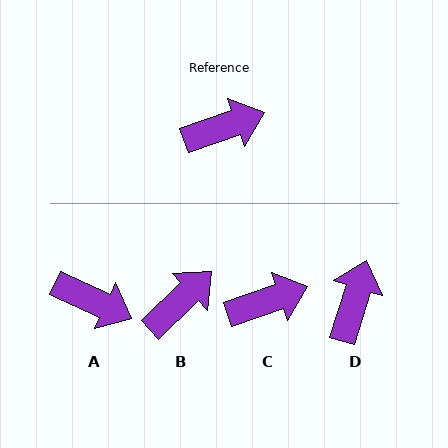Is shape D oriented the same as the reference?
No, it is off by about 54 degrees.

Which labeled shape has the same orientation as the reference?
C.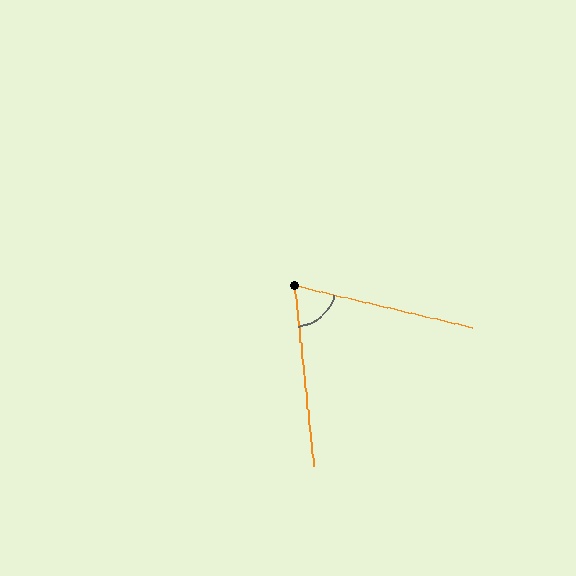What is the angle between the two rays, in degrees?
Approximately 71 degrees.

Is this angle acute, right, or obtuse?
It is acute.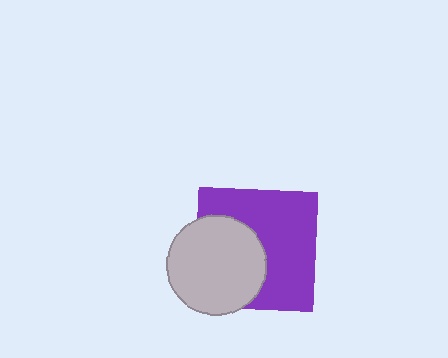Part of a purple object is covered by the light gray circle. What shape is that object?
It is a square.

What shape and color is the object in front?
The object in front is a light gray circle.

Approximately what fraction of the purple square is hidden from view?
Roughly 40% of the purple square is hidden behind the light gray circle.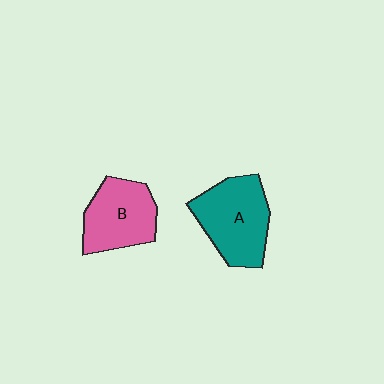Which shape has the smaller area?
Shape B (pink).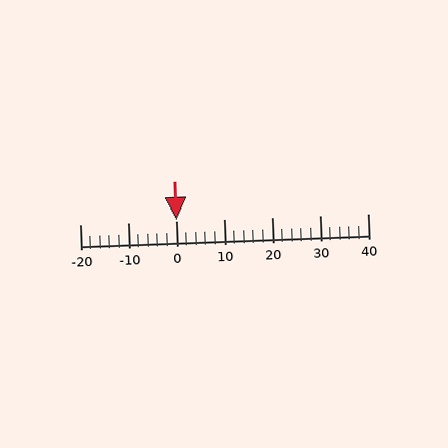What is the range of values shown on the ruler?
The ruler shows values from -20 to 40.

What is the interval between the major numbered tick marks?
The major tick marks are spaced 10 units apart.